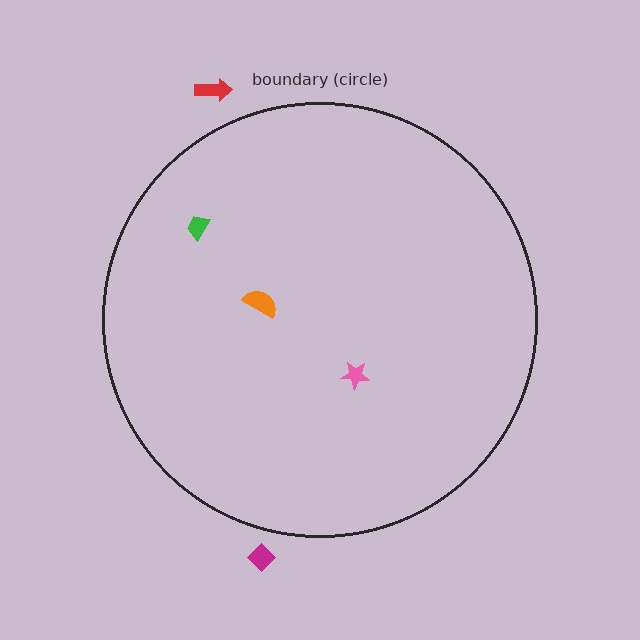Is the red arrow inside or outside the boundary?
Outside.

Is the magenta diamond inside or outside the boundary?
Outside.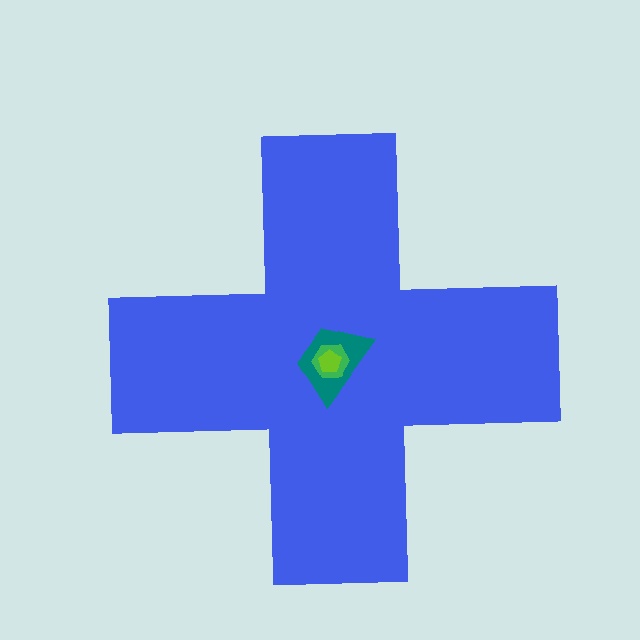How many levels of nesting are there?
4.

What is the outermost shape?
The blue cross.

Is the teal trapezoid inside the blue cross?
Yes.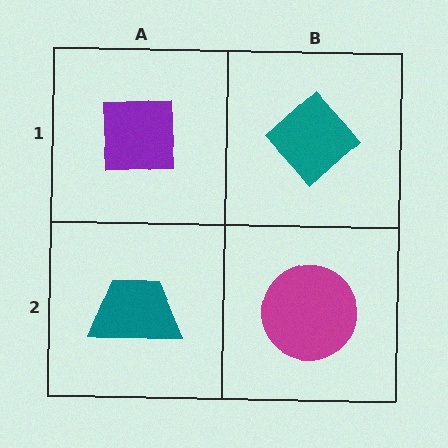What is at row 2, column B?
A magenta circle.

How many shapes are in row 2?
2 shapes.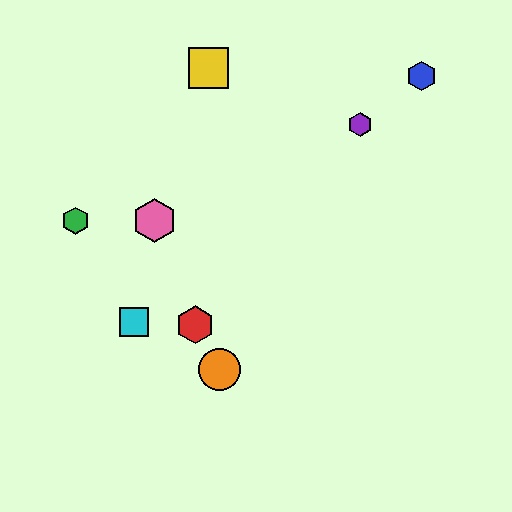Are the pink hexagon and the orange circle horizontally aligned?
No, the pink hexagon is at y≈221 and the orange circle is at y≈369.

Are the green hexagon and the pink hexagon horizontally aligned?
Yes, both are at y≈221.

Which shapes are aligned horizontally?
The green hexagon, the pink hexagon are aligned horizontally.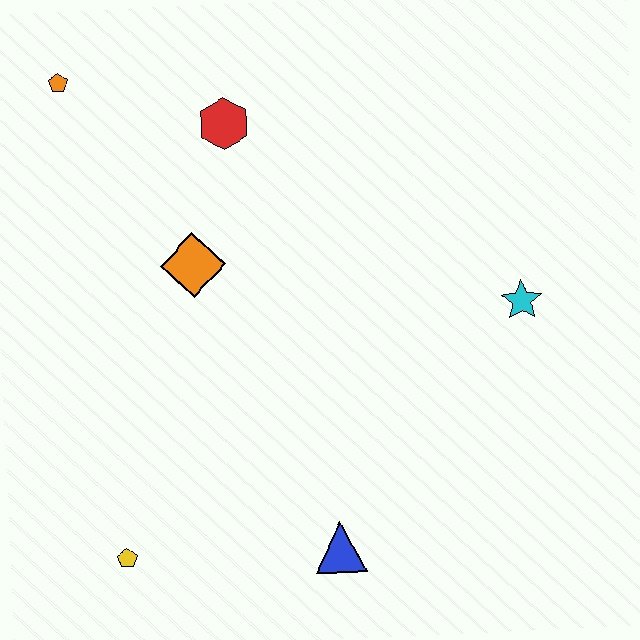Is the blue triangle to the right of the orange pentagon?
Yes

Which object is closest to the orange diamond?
The red hexagon is closest to the orange diamond.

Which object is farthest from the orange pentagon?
The blue triangle is farthest from the orange pentagon.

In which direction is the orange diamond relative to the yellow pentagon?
The orange diamond is above the yellow pentagon.